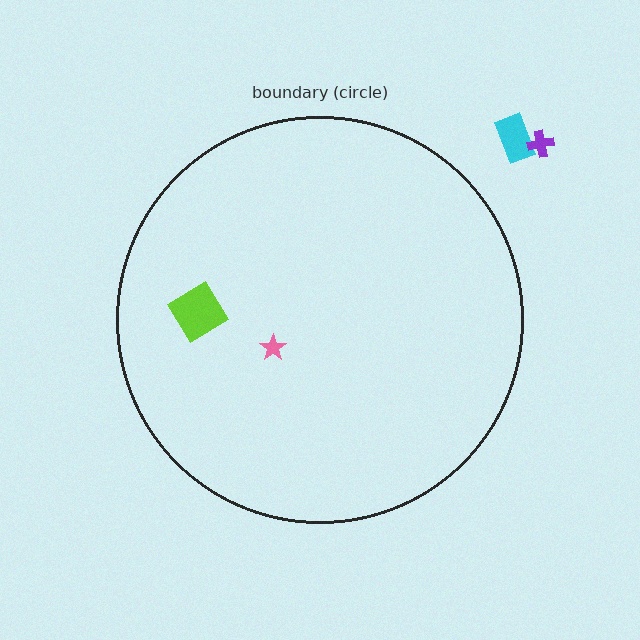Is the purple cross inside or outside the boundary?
Outside.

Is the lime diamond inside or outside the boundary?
Inside.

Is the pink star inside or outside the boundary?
Inside.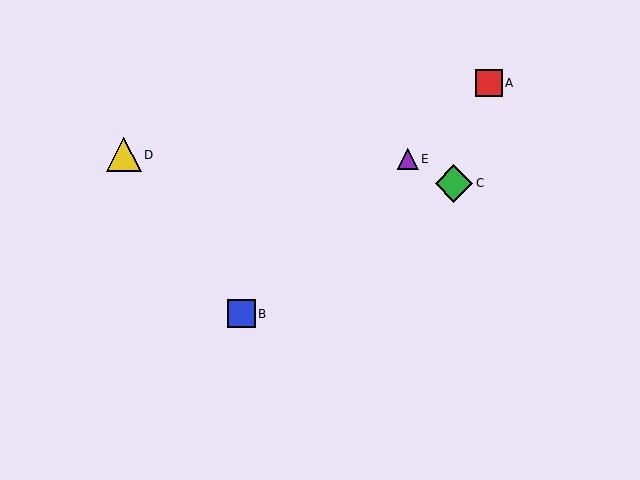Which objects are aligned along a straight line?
Objects A, B, E are aligned along a straight line.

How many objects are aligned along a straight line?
3 objects (A, B, E) are aligned along a straight line.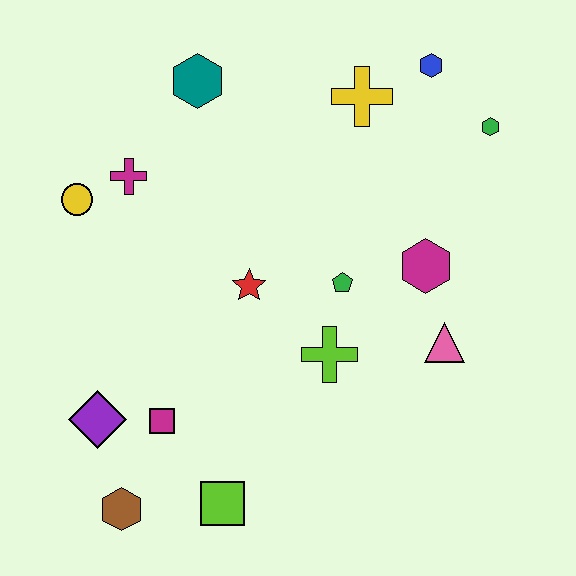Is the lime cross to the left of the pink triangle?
Yes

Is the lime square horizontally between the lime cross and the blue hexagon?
No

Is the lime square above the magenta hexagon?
No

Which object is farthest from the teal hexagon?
The brown hexagon is farthest from the teal hexagon.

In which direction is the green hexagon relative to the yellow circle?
The green hexagon is to the right of the yellow circle.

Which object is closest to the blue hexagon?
The yellow cross is closest to the blue hexagon.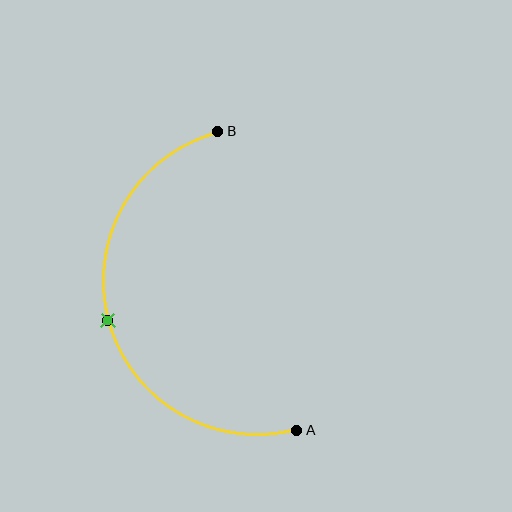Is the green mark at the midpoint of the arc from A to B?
Yes. The green mark lies on the arc at equal arc-length from both A and B — it is the arc midpoint.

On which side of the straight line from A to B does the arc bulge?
The arc bulges to the left of the straight line connecting A and B.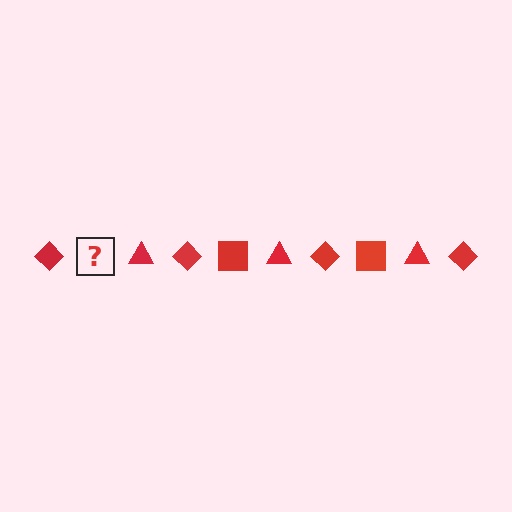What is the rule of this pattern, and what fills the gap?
The rule is that the pattern cycles through diamond, square, triangle shapes in red. The gap should be filled with a red square.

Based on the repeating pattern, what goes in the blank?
The blank should be a red square.